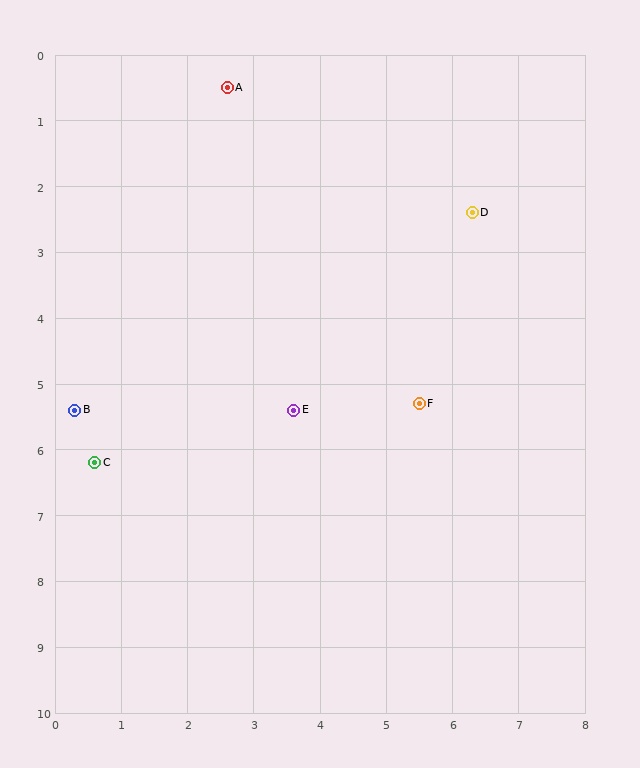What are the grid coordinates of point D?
Point D is at approximately (6.3, 2.4).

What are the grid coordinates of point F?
Point F is at approximately (5.5, 5.3).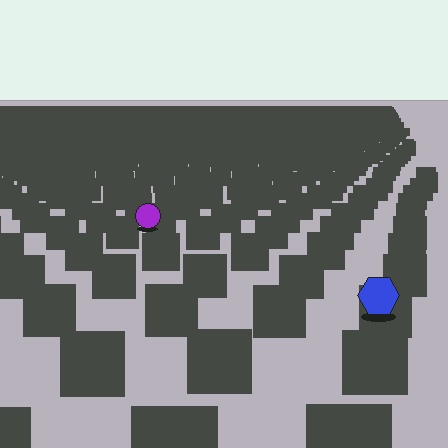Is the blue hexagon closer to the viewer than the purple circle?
Yes. The blue hexagon is closer — you can tell from the texture gradient: the ground texture is coarser near it.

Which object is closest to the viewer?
The blue hexagon is closest. The texture marks near it are larger and more spread out.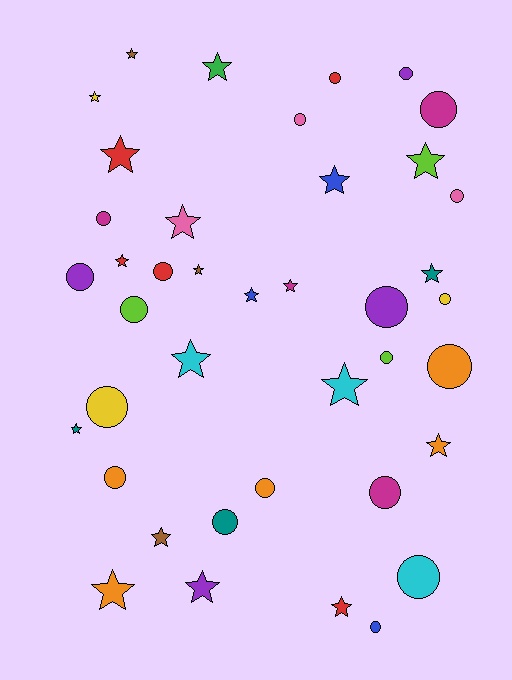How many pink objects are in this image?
There are 3 pink objects.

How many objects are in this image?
There are 40 objects.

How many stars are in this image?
There are 20 stars.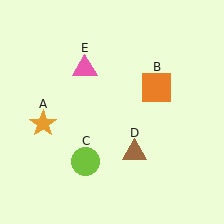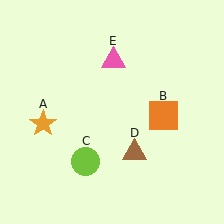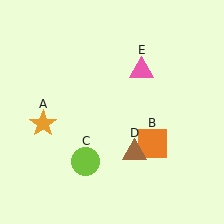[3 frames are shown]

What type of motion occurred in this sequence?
The orange square (object B), pink triangle (object E) rotated clockwise around the center of the scene.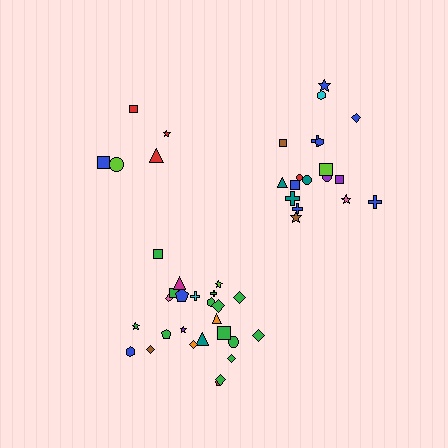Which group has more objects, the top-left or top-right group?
The top-right group.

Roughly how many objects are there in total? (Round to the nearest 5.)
Roughly 50 objects in total.